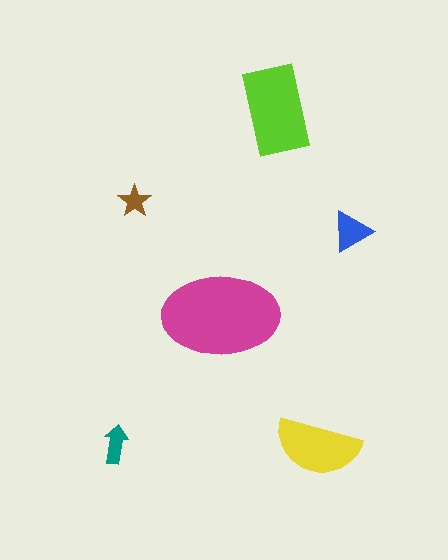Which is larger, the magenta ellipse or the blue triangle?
The magenta ellipse.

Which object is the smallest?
The brown star.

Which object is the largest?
The magenta ellipse.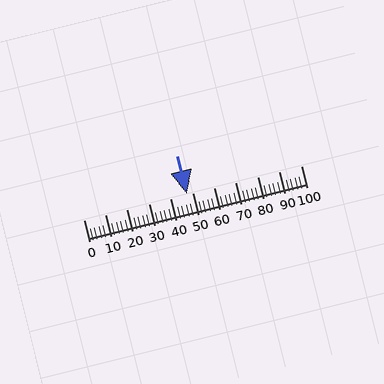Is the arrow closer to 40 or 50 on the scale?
The arrow is closer to 50.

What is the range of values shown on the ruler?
The ruler shows values from 0 to 100.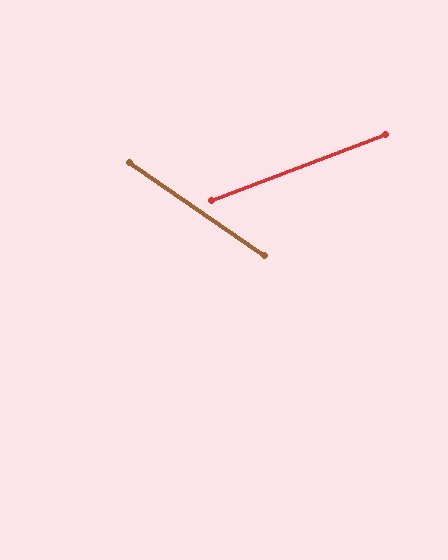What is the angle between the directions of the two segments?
Approximately 55 degrees.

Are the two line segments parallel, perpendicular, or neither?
Neither parallel nor perpendicular — they differ by about 55°.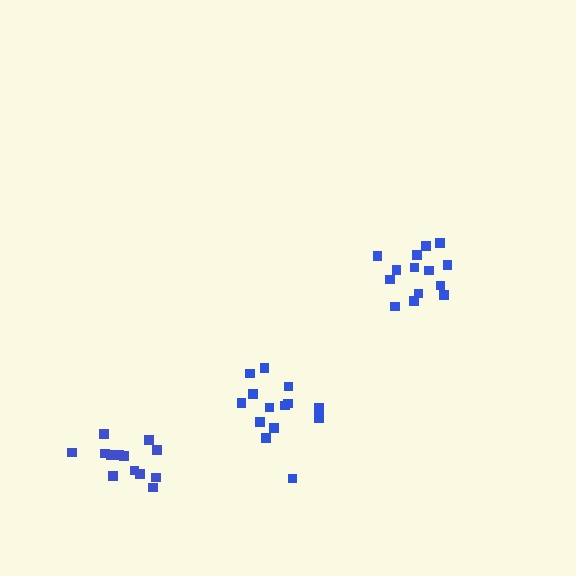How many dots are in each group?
Group 1: 14 dots, Group 2: 13 dots, Group 3: 14 dots (41 total).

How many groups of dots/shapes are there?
There are 3 groups.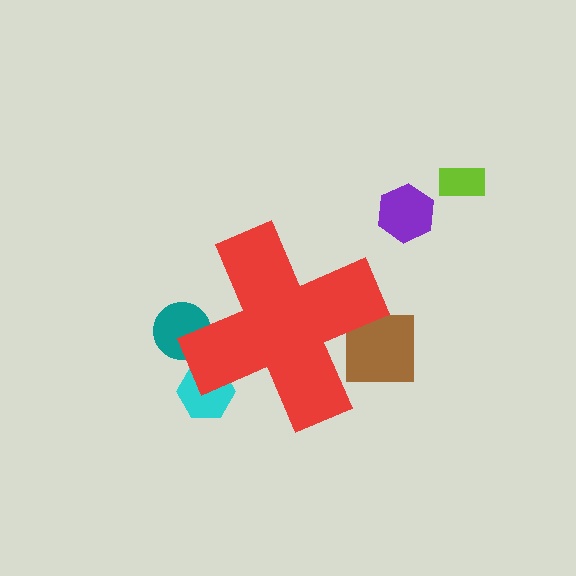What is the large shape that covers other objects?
A red cross.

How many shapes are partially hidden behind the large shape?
3 shapes are partially hidden.